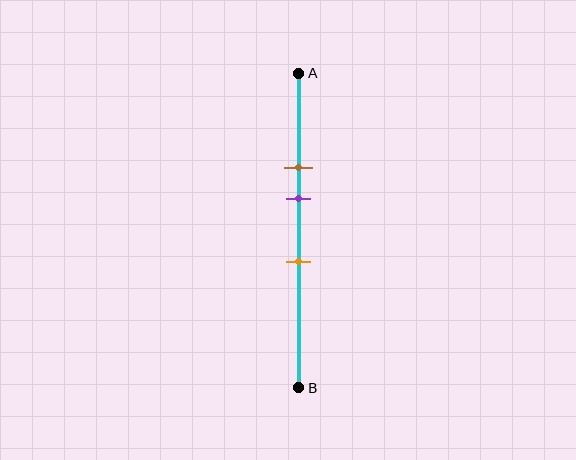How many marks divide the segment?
There are 3 marks dividing the segment.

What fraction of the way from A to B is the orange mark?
The orange mark is approximately 60% (0.6) of the way from A to B.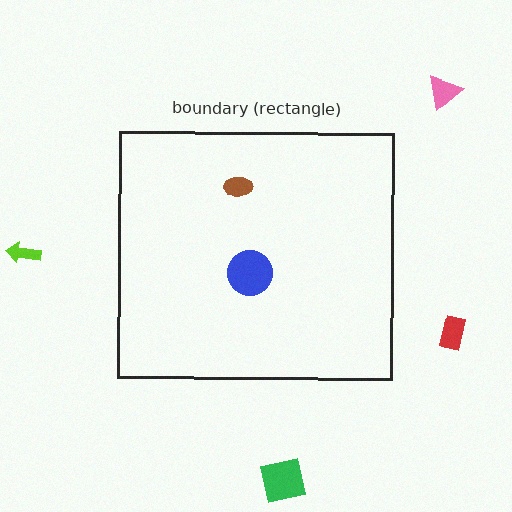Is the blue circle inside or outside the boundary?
Inside.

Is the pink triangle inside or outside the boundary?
Outside.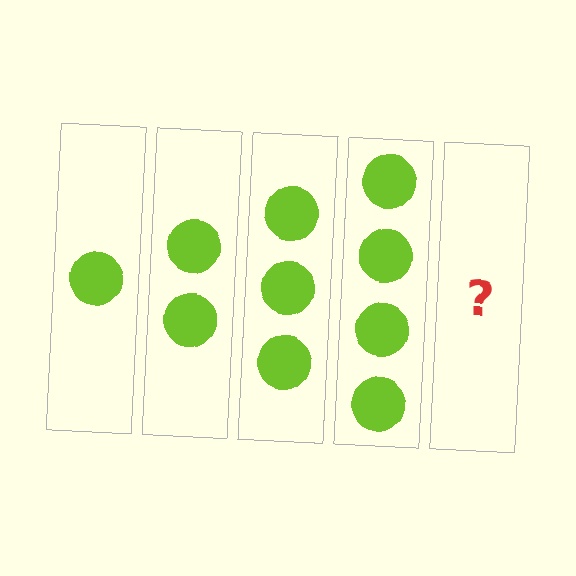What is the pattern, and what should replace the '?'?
The pattern is that each step adds one more circle. The '?' should be 5 circles.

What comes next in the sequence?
The next element should be 5 circles.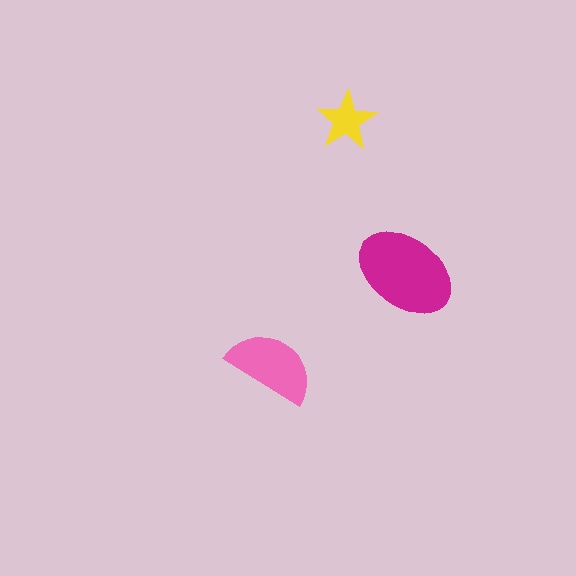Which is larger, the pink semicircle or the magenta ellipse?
The magenta ellipse.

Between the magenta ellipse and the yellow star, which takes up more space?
The magenta ellipse.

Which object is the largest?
The magenta ellipse.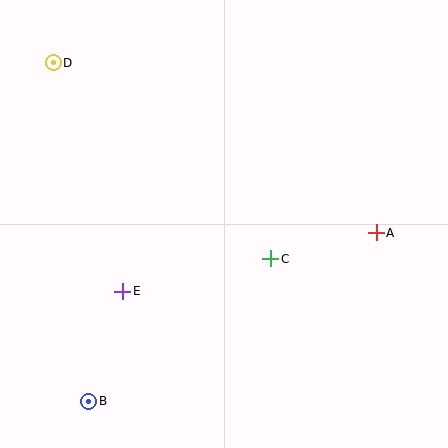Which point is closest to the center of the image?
Point C at (271, 259) is closest to the center.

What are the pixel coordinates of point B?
Point B is at (89, 401).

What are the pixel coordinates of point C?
Point C is at (271, 259).